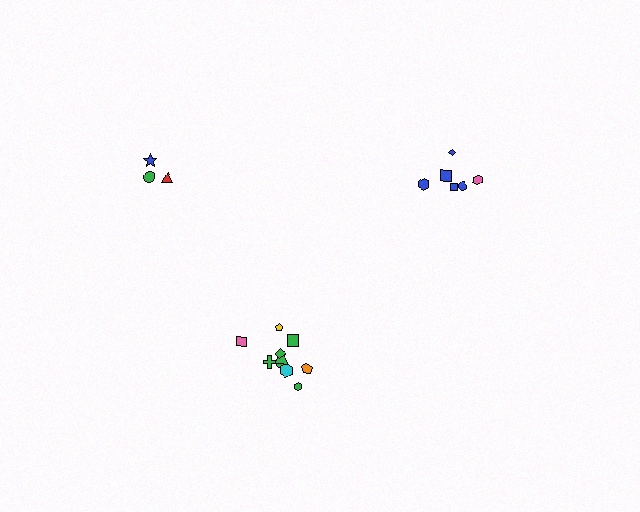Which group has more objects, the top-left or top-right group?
The top-right group.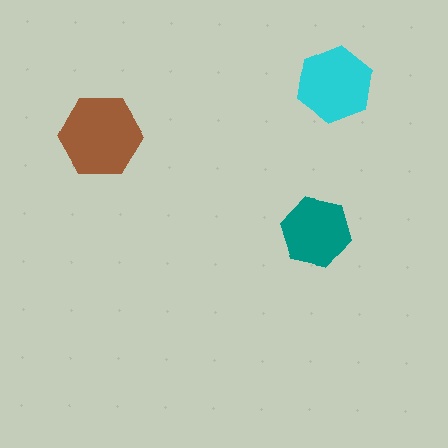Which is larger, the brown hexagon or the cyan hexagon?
The brown one.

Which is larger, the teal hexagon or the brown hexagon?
The brown one.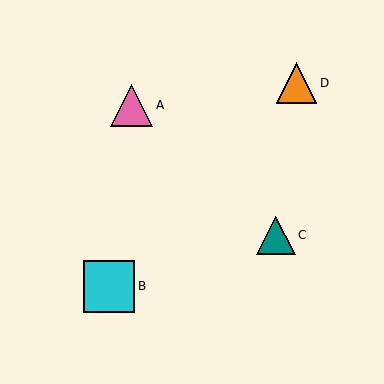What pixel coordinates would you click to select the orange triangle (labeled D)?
Click at (297, 83) to select the orange triangle D.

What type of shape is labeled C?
Shape C is a teal triangle.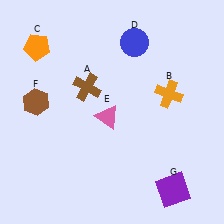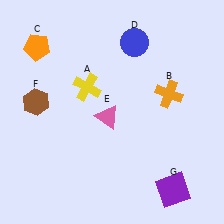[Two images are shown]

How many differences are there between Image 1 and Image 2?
There is 1 difference between the two images.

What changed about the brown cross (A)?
In Image 1, A is brown. In Image 2, it changed to yellow.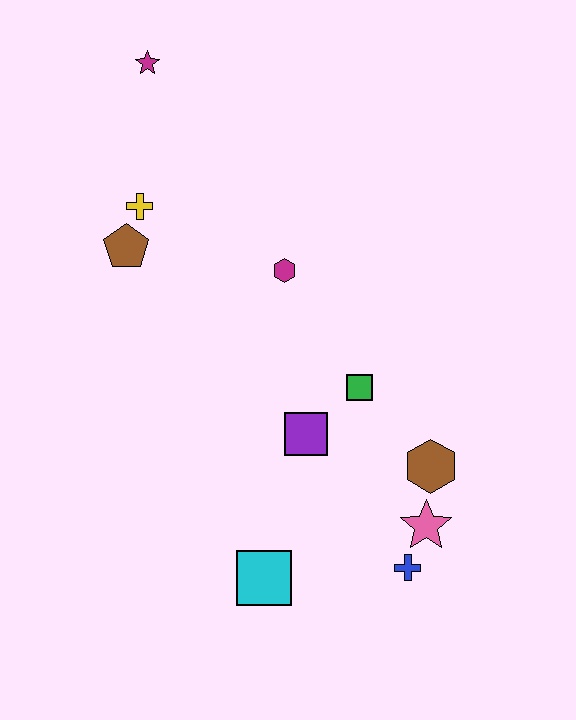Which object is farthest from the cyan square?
The magenta star is farthest from the cyan square.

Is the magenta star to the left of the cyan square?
Yes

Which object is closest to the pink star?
The blue cross is closest to the pink star.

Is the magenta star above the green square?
Yes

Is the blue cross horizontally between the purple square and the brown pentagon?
No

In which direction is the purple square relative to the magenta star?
The purple square is below the magenta star.